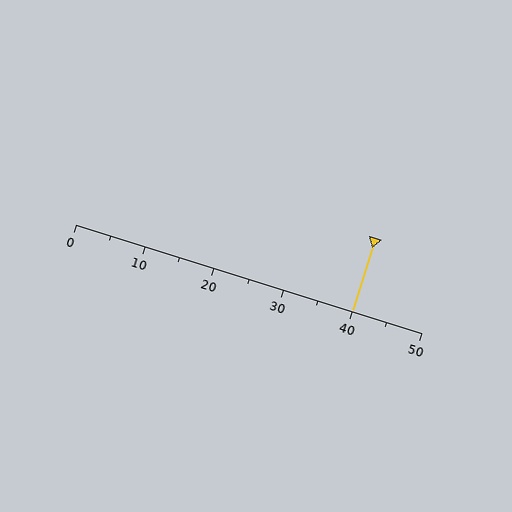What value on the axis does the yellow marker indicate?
The marker indicates approximately 40.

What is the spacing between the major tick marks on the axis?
The major ticks are spaced 10 apart.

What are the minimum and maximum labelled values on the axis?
The axis runs from 0 to 50.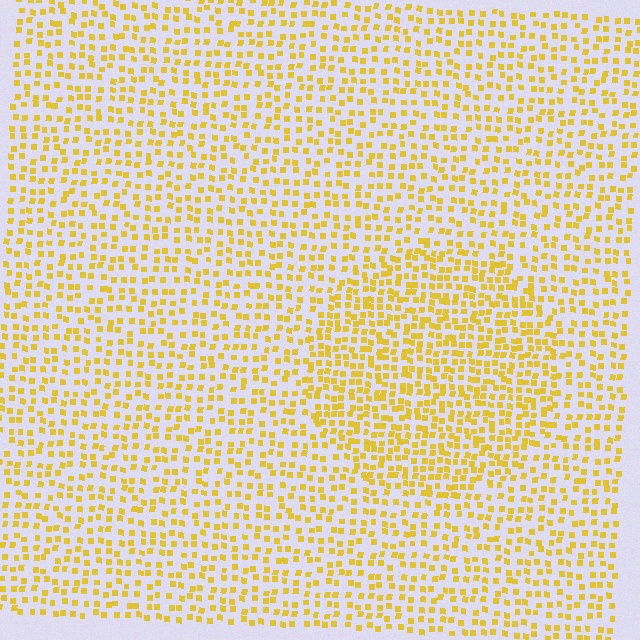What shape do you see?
I see a circle.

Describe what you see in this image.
The image contains small yellow elements arranged at two different densities. A circle-shaped region is visible where the elements are more densely packed than the surrounding area.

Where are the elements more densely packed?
The elements are more densely packed inside the circle boundary.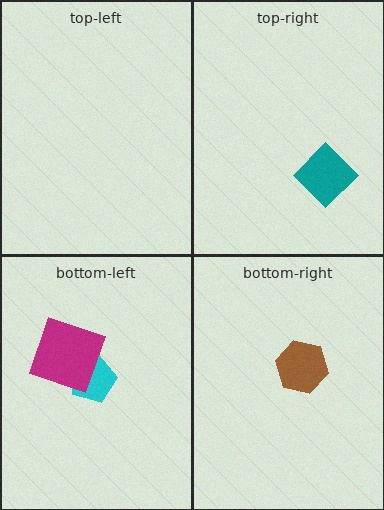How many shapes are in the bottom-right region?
1.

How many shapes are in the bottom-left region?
2.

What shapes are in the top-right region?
The teal diamond.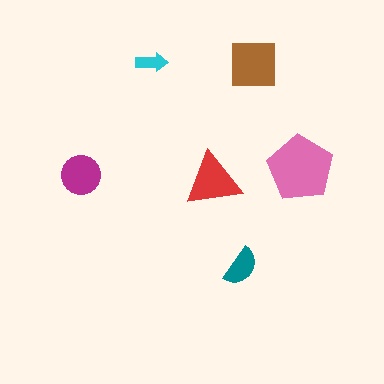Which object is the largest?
The pink pentagon.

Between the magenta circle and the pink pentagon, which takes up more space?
The pink pentagon.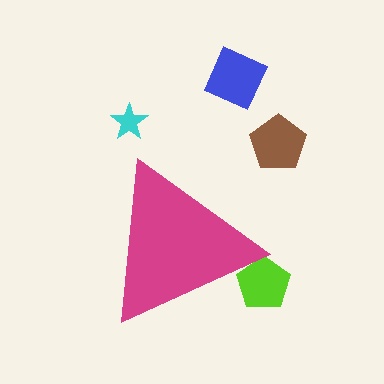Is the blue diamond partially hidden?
No, the blue diamond is fully visible.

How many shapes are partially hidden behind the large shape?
1 shape is partially hidden.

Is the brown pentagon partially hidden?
No, the brown pentagon is fully visible.